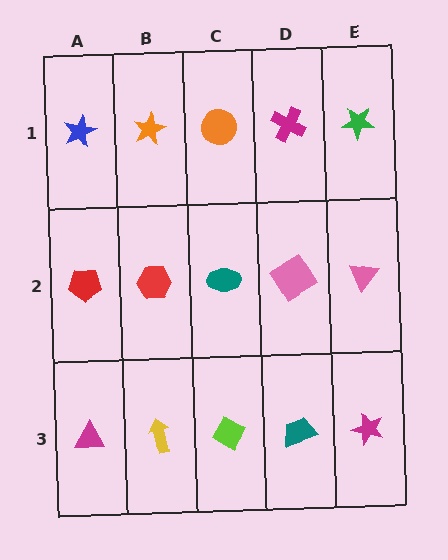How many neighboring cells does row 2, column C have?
4.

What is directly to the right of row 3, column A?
A yellow arrow.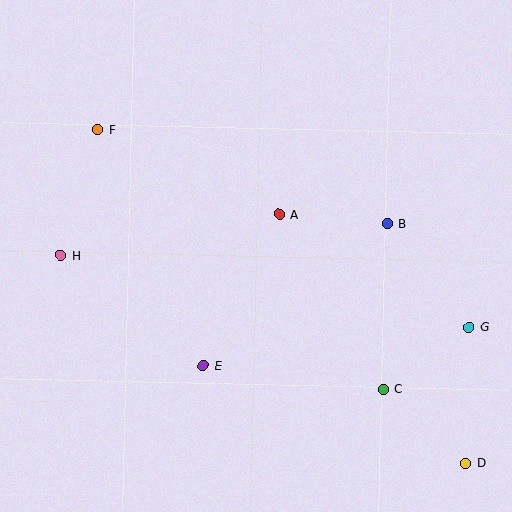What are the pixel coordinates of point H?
Point H is at (61, 255).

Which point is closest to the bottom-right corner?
Point D is closest to the bottom-right corner.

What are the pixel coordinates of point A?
Point A is at (279, 214).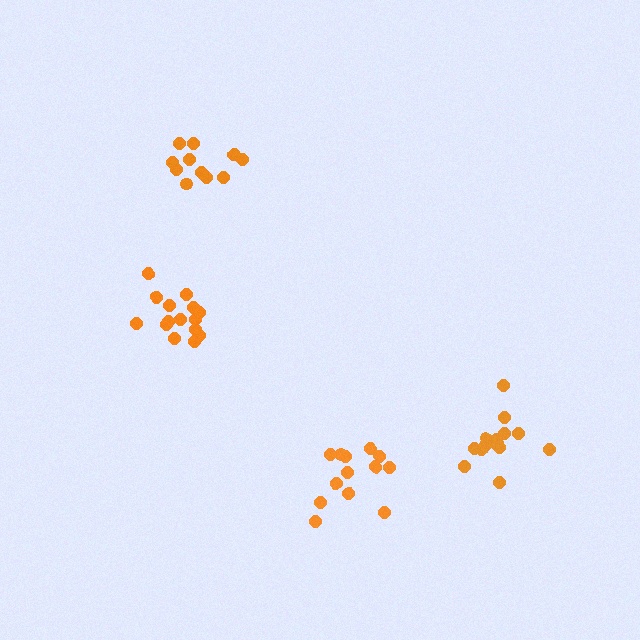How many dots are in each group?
Group 1: 13 dots, Group 2: 11 dots, Group 3: 15 dots, Group 4: 15 dots (54 total).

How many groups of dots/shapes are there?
There are 4 groups.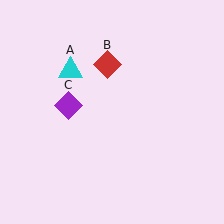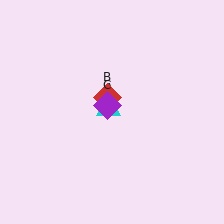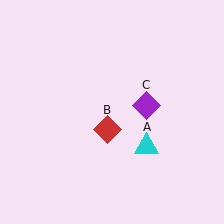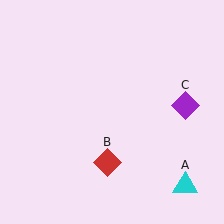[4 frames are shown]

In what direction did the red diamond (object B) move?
The red diamond (object B) moved down.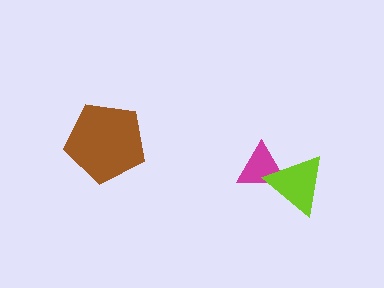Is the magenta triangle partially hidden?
Yes, it is partially covered by another shape.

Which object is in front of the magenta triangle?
The lime triangle is in front of the magenta triangle.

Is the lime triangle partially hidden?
No, no other shape covers it.